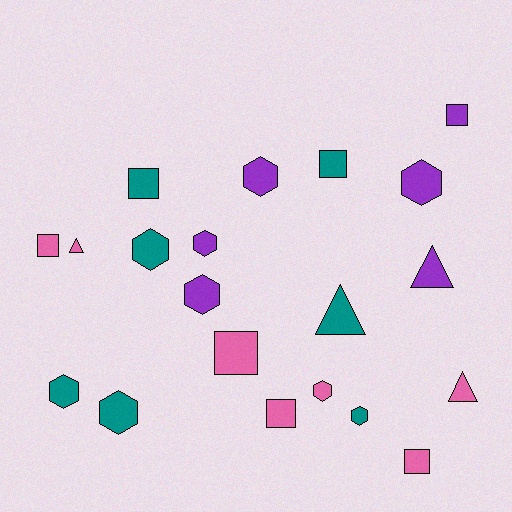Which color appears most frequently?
Teal, with 7 objects.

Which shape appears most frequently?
Hexagon, with 9 objects.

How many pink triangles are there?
There are 2 pink triangles.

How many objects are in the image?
There are 20 objects.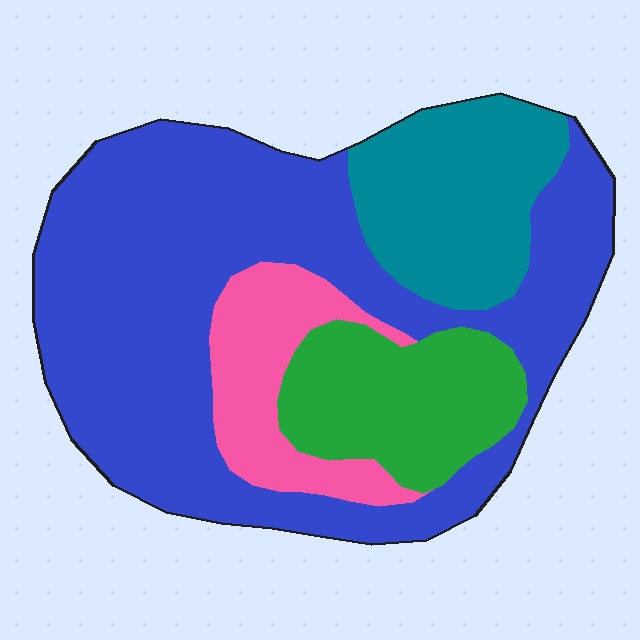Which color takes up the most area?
Blue, at roughly 55%.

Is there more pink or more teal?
Teal.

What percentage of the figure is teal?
Teal covers roughly 15% of the figure.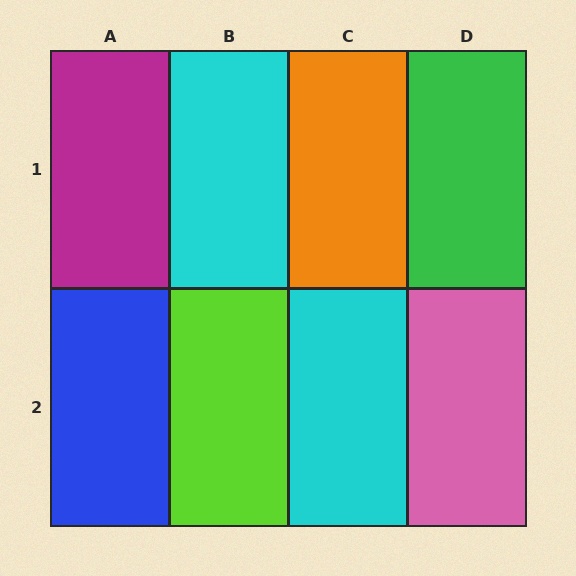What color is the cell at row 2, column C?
Cyan.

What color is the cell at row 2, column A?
Blue.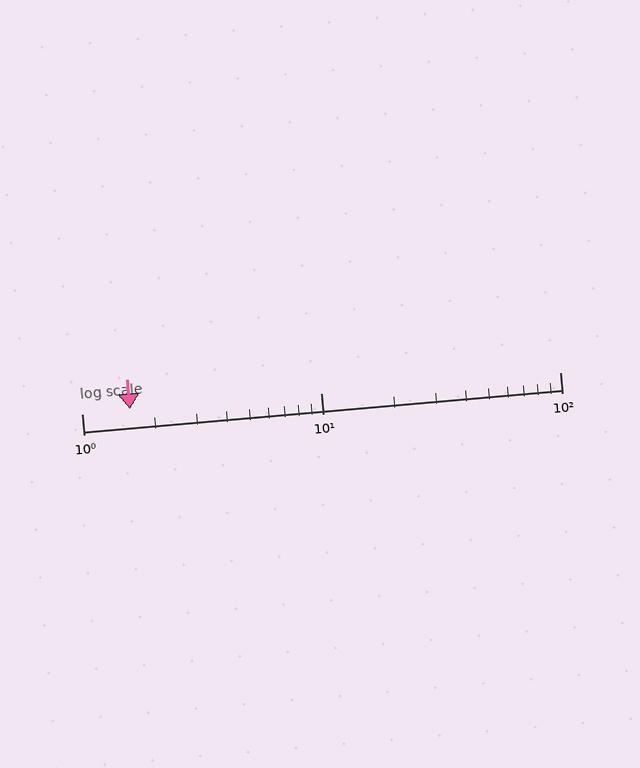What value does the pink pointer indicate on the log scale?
The pointer indicates approximately 1.6.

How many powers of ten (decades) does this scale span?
The scale spans 2 decades, from 1 to 100.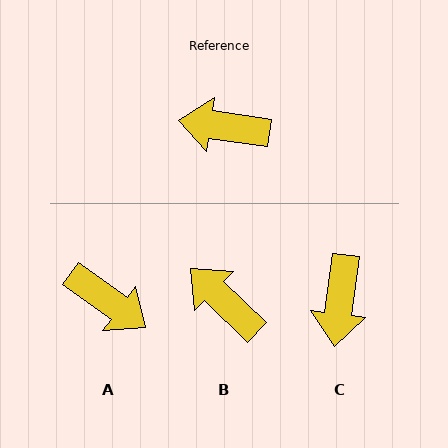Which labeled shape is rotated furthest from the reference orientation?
A, about 152 degrees away.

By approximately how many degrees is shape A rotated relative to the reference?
Approximately 152 degrees counter-clockwise.